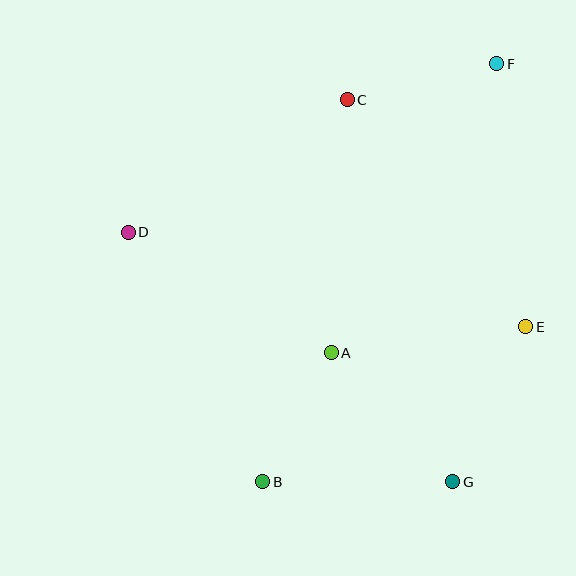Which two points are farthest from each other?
Points B and F are farthest from each other.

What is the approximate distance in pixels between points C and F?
The distance between C and F is approximately 154 pixels.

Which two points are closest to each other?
Points A and B are closest to each other.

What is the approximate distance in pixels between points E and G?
The distance between E and G is approximately 171 pixels.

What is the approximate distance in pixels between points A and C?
The distance between A and C is approximately 253 pixels.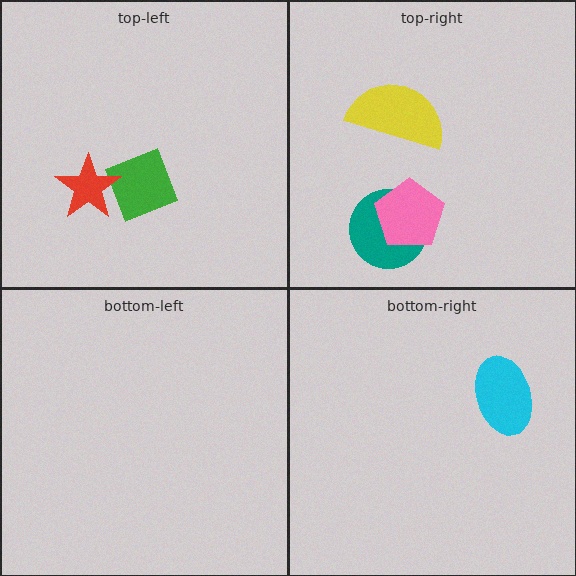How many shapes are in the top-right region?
3.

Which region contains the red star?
The top-left region.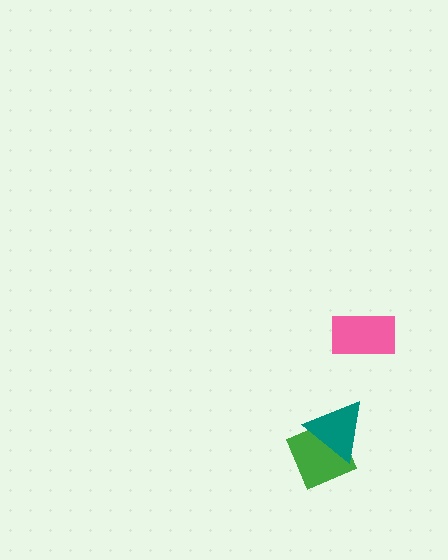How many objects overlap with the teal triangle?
1 object overlaps with the teal triangle.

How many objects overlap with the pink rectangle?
0 objects overlap with the pink rectangle.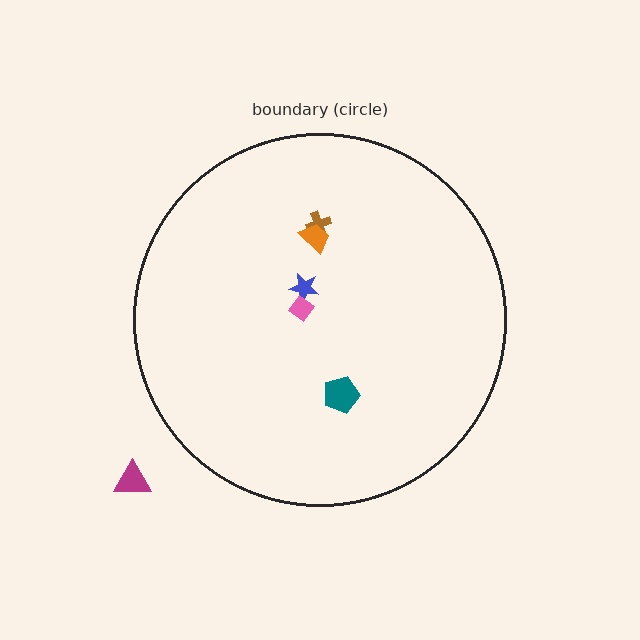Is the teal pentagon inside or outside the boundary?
Inside.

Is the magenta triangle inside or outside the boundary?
Outside.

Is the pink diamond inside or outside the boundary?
Inside.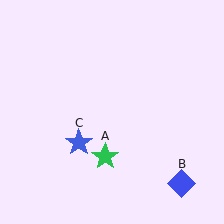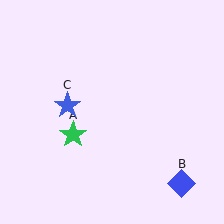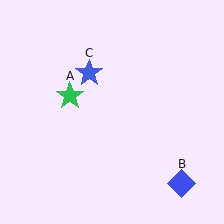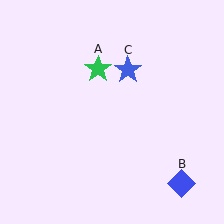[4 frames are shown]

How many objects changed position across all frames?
2 objects changed position: green star (object A), blue star (object C).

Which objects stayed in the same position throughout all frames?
Blue diamond (object B) remained stationary.